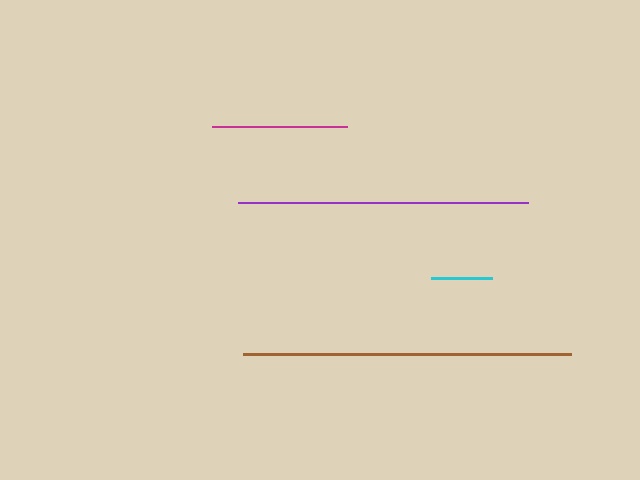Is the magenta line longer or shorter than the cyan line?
The magenta line is longer than the cyan line.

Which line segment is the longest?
The brown line is the longest at approximately 329 pixels.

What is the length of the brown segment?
The brown segment is approximately 329 pixels long.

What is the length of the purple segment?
The purple segment is approximately 290 pixels long.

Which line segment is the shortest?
The cyan line is the shortest at approximately 61 pixels.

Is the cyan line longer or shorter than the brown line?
The brown line is longer than the cyan line.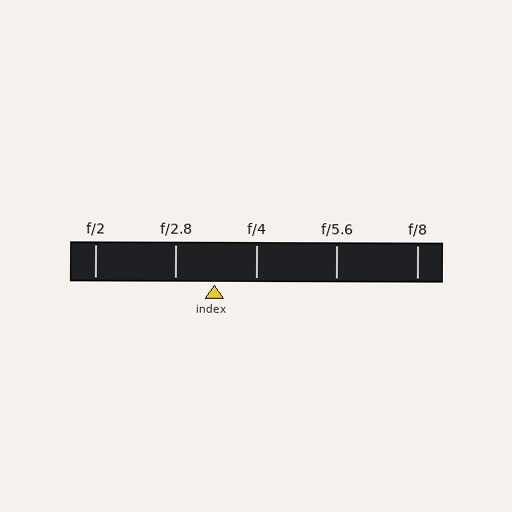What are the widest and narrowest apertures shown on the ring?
The widest aperture shown is f/2 and the narrowest is f/8.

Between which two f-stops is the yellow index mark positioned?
The index mark is between f/2.8 and f/4.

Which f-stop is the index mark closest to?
The index mark is closest to f/2.8.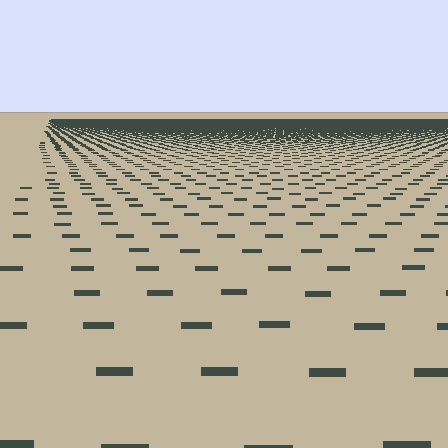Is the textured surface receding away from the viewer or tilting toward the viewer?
The surface is receding away from the viewer. Texture elements get smaller and denser toward the top.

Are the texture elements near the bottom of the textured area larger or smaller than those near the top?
Larger. Near the bottom, elements are closer to the viewer and appear at a bigger on-screen size.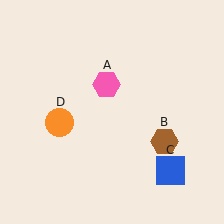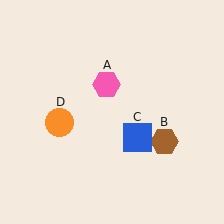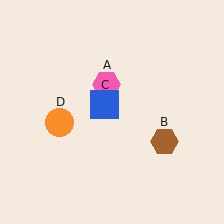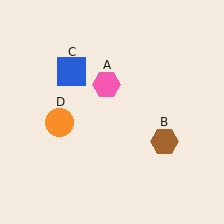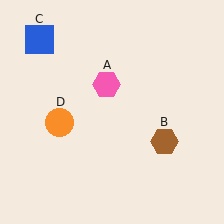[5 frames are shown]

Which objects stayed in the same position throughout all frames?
Pink hexagon (object A) and brown hexagon (object B) and orange circle (object D) remained stationary.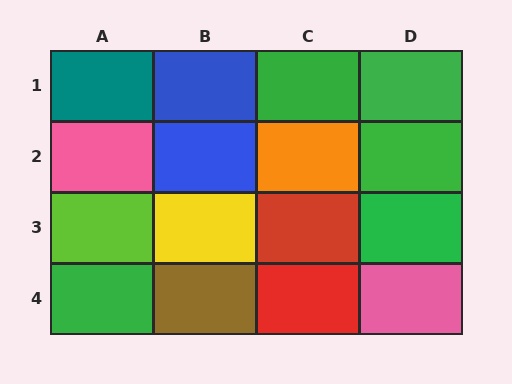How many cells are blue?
2 cells are blue.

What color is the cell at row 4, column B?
Brown.